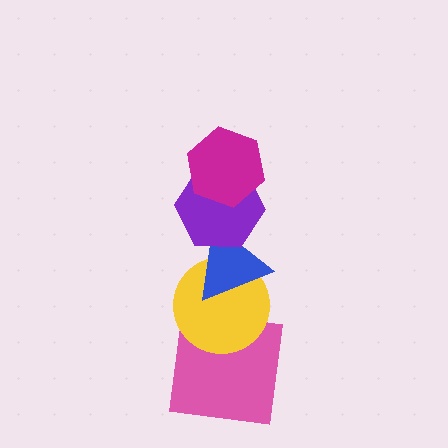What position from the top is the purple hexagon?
The purple hexagon is 2nd from the top.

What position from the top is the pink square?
The pink square is 5th from the top.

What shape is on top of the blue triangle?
The purple hexagon is on top of the blue triangle.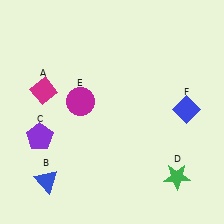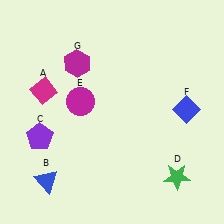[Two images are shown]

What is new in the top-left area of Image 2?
A magenta hexagon (G) was added in the top-left area of Image 2.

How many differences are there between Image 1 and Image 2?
There is 1 difference between the two images.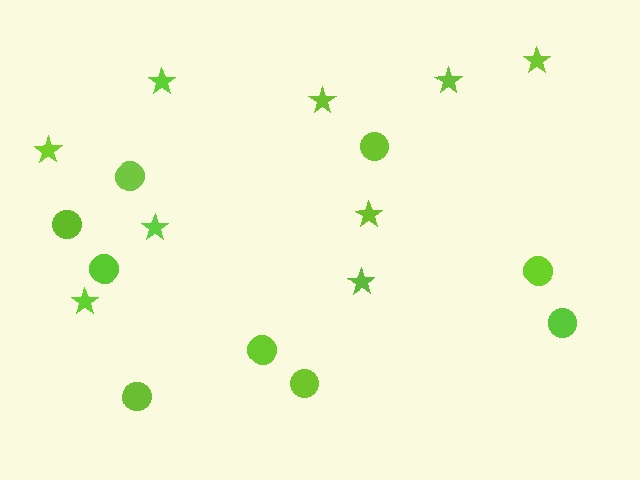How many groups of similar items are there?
There are 2 groups: one group of circles (9) and one group of stars (9).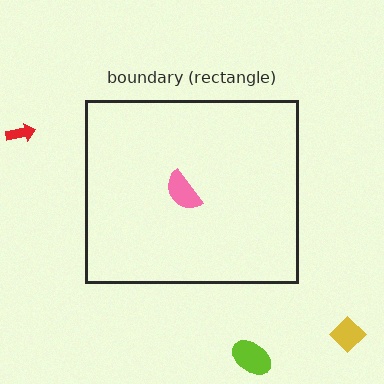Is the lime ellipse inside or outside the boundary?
Outside.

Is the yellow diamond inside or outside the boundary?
Outside.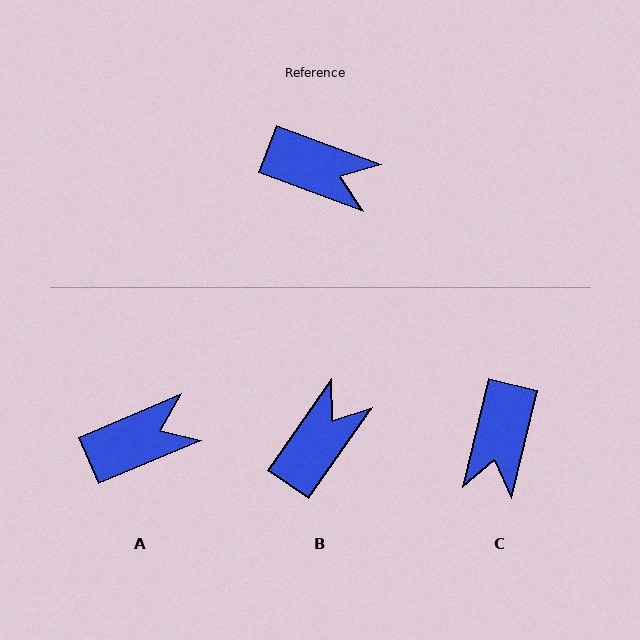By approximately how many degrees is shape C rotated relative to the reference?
Approximately 83 degrees clockwise.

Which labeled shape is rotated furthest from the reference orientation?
C, about 83 degrees away.